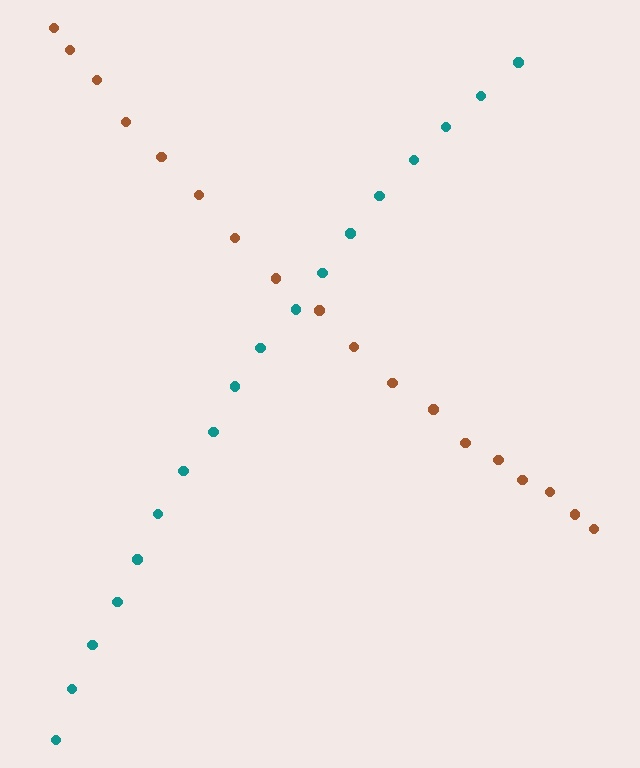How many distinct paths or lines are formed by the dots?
There are 2 distinct paths.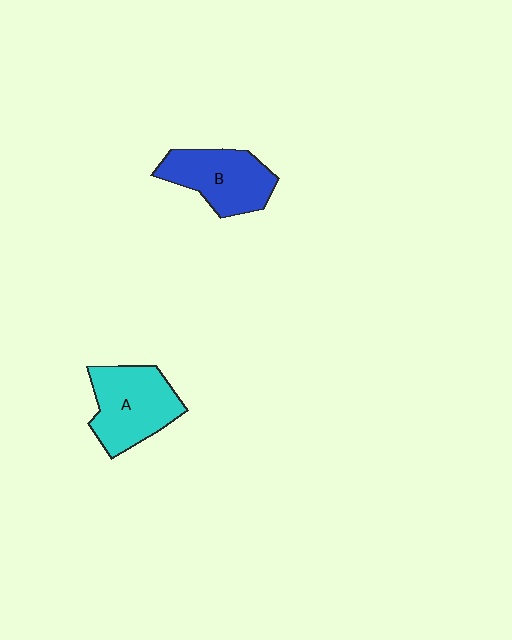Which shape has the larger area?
Shape A (cyan).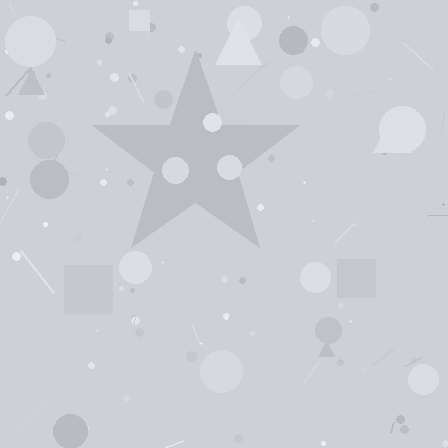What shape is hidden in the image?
A star is hidden in the image.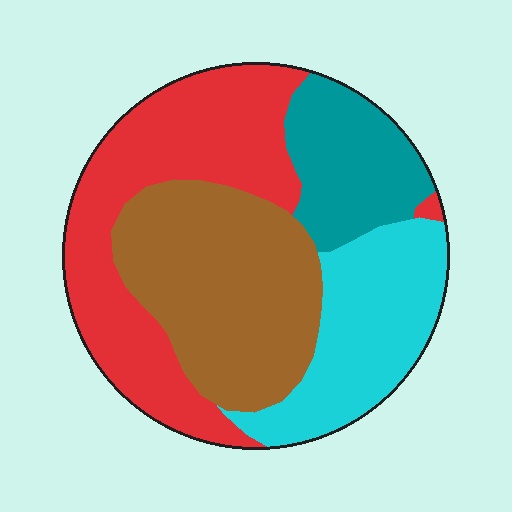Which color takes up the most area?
Red, at roughly 35%.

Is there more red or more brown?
Red.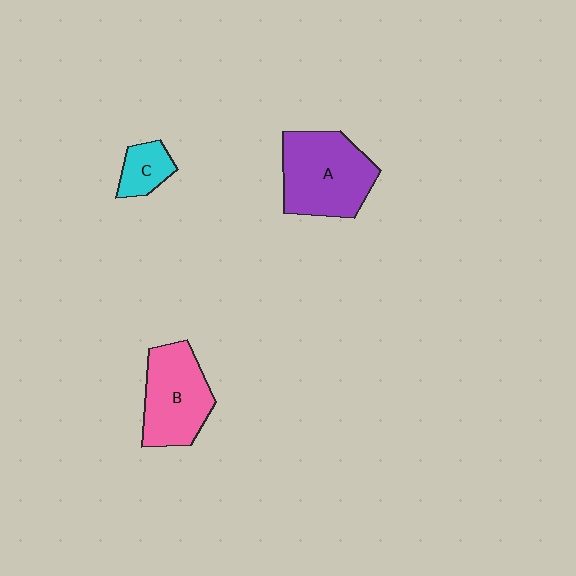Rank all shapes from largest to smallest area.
From largest to smallest: A (purple), B (pink), C (cyan).